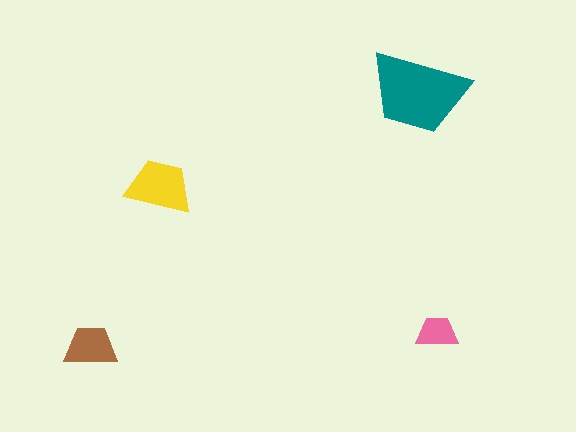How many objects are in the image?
There are 4 objects in the image.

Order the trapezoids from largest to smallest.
the teal one, the yellow one, the brown one, the pink one.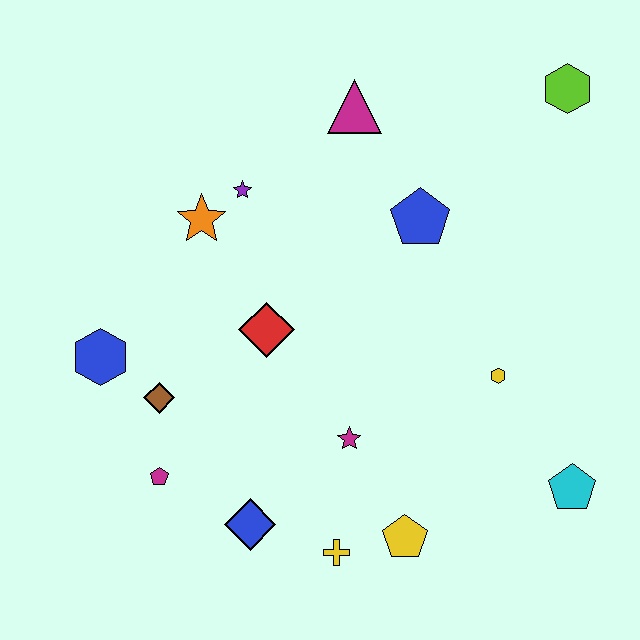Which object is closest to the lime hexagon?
The blue pentagon is closest to the lime hexagon.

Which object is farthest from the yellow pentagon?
The lime hexagon is farthest from the yellow pentagon.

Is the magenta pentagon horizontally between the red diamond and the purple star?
No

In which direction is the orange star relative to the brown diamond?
The orange star is above the brown diamond.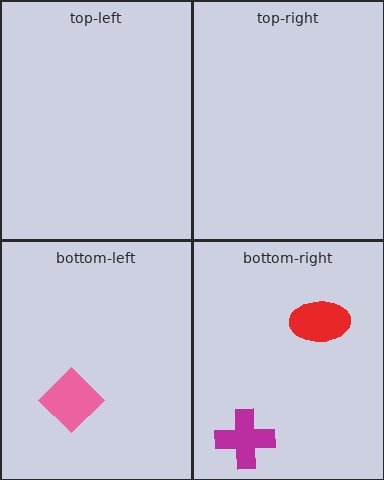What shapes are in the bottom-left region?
The pink diamond.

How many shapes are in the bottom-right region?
2.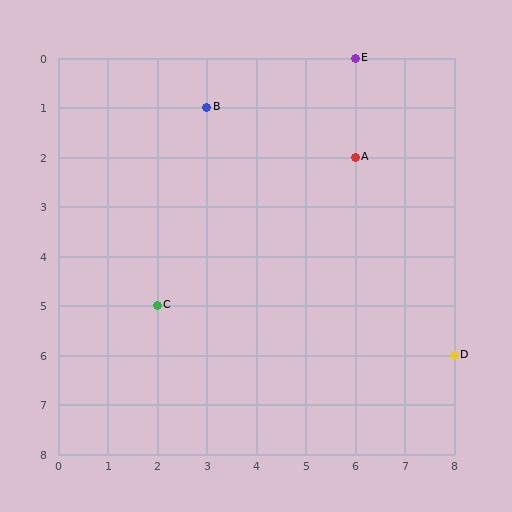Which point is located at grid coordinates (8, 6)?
Point D is at (8, 6).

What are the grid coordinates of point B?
Point B is at grid coordinates (3, 1).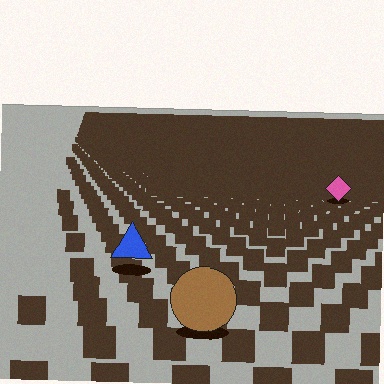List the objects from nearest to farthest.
From nearest to farthest: the brown circle, the blue triangle, the pink diamond.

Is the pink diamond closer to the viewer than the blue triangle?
No. The blue triangle is closer — you can tell from the texture gradient: the ground texture is coarser near it.